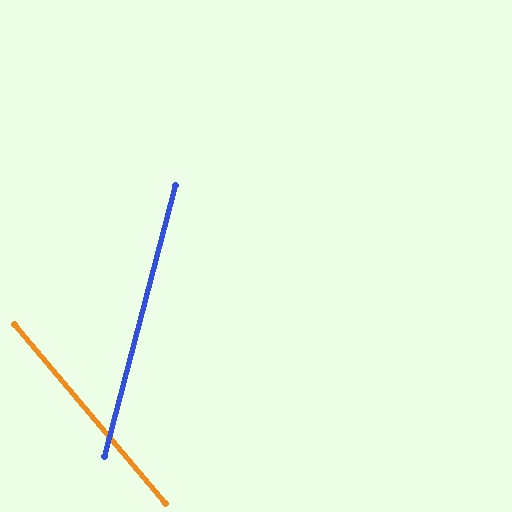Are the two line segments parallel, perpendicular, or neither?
Neither parallel nor perpendicular — they differ by about 55°.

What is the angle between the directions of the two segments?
Approximately 55 degrees.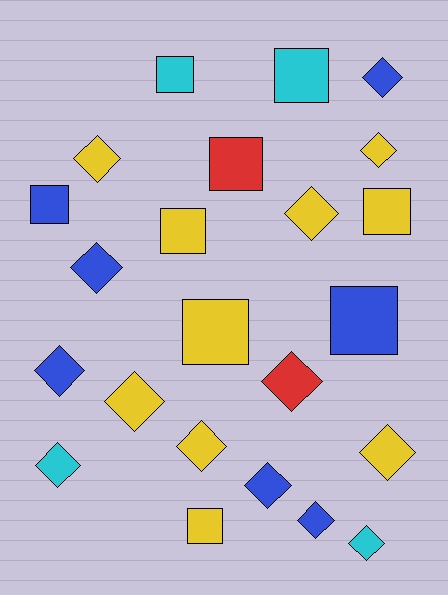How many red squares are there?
There is 1 red square.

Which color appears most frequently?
Yellow, with 10 objects.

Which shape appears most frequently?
Diamond, with 14 objects.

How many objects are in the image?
There are 23 objects.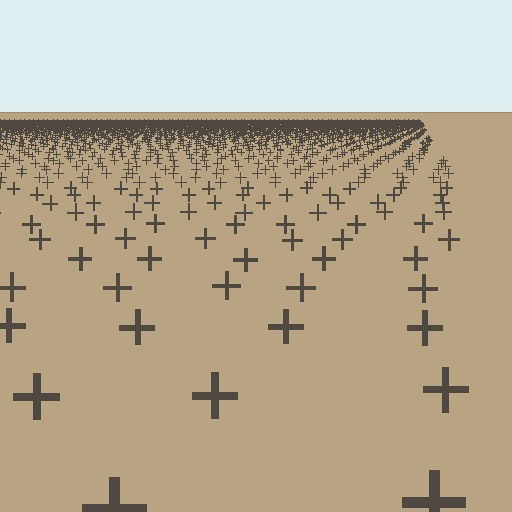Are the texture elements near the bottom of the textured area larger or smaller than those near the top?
Larger. Near the bottom, elements are closer to the viewer and appear at a bigger on-screen size.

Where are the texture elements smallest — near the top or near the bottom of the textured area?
Near the top.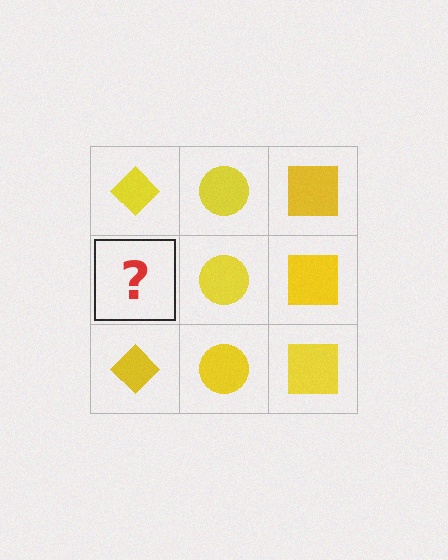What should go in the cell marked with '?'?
The missing cell should contain a yellow diamond.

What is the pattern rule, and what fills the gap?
The rule is that each column has a consistent shape. The gap should be filled with a yellow diamond.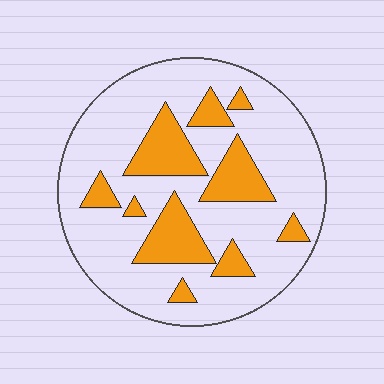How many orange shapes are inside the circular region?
10.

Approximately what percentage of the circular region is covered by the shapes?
Approximately 25%.